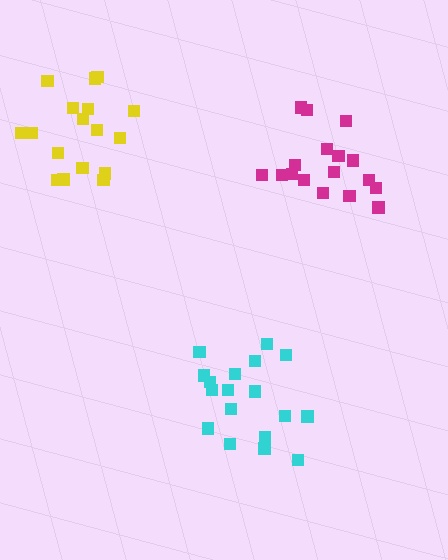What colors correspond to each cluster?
The clusters are colored: magenta, yellow, cyan.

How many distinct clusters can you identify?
There are 3 distinct clusters.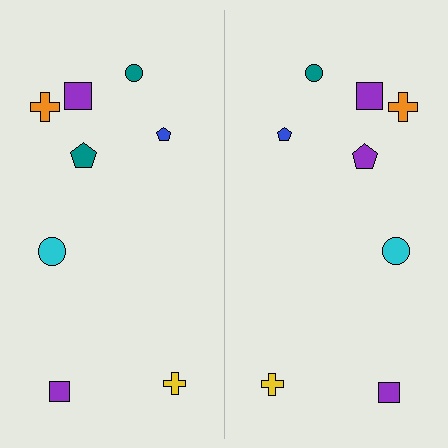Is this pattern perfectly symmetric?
No, the pattern is not perfectly symmetric. The purple pentagon on the right side breaks the symmetry — its mirror counterpart is teal.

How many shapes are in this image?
There are 16 shapes in this image.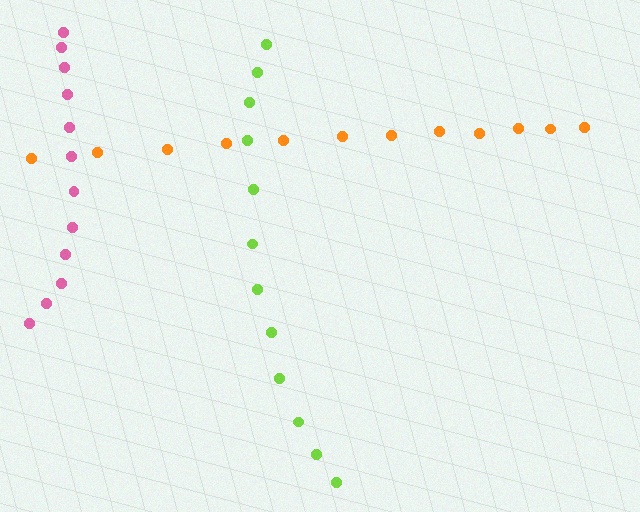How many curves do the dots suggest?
There are 3 distinct paths.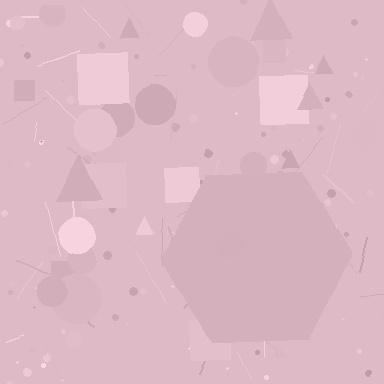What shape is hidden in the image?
A hexagon is hidden in the image.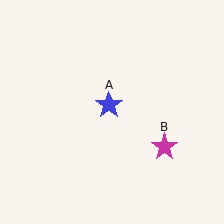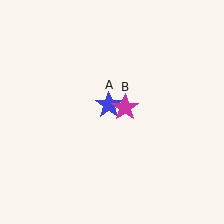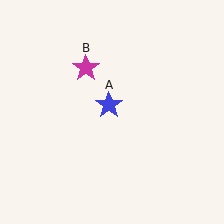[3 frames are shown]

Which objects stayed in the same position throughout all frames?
Blue star (object A) remained stationary.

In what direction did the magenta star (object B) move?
The magenta star (object B) moved up and to the left.